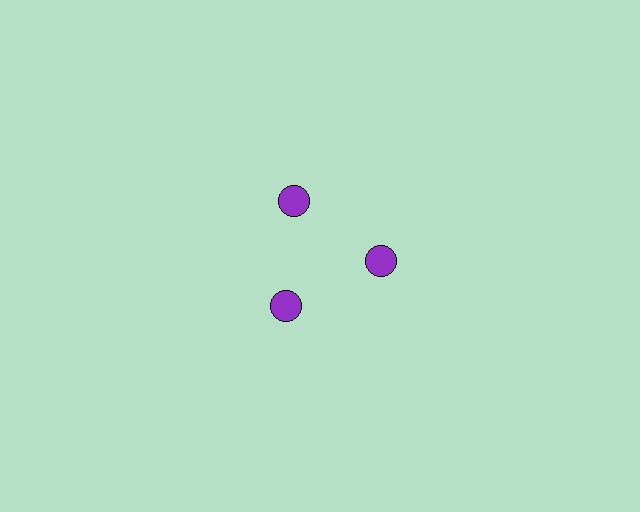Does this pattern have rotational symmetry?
Yes, this pattern has 3-fold rotational symmetry. It looks the same after rotating 120 degrees around the center.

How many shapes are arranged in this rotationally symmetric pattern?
There are 3 shapes, arranged in 3 groups of 1.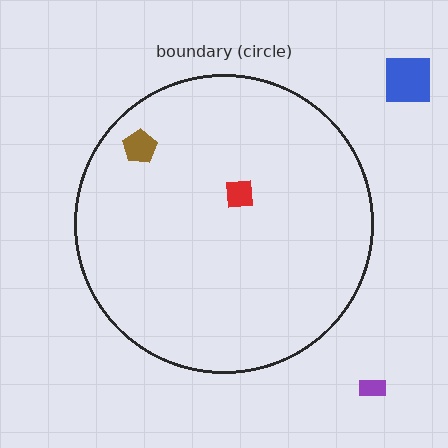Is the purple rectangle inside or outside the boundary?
Outside.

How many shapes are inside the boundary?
2 inside, 2 outside.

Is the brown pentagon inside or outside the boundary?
Inside.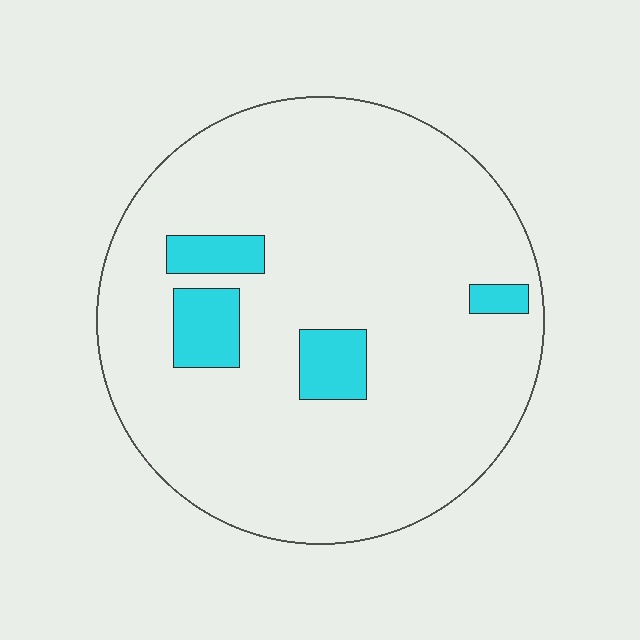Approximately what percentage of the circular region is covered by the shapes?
Approximately 10%.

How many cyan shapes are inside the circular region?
4.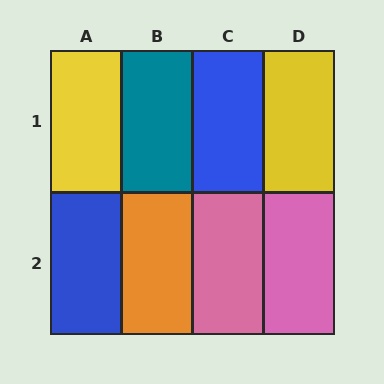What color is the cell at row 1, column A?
Yellow.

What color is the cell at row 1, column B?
Teal.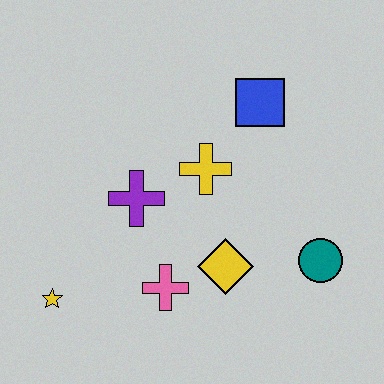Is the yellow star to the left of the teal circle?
Yes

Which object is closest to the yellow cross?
The purple cross is closest to the yellow cross.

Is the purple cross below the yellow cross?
Yes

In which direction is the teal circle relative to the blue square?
The teal circle is below the blue square.